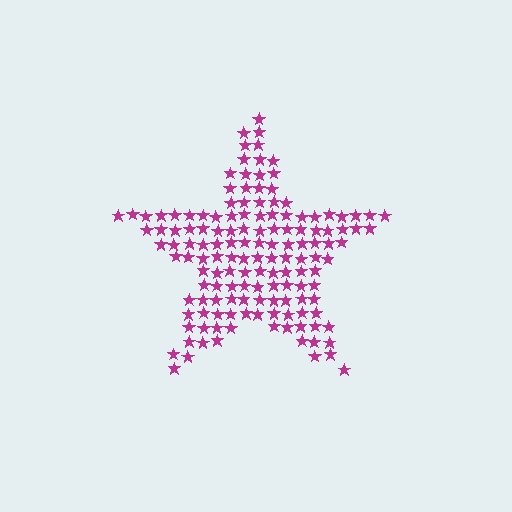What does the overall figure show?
The overall figure shows a star.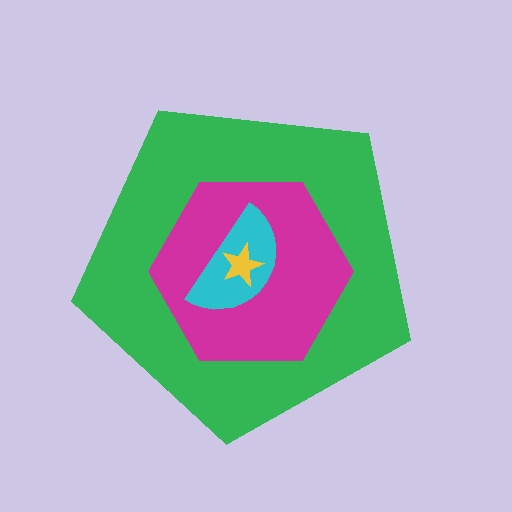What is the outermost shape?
The green pentagon.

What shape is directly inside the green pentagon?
The magenta hexagon.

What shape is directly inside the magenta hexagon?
The cyan semicircle.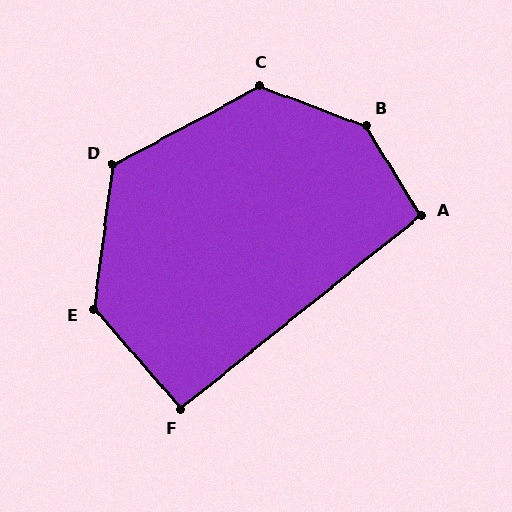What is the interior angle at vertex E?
Approximately 132 degrees (obtuse).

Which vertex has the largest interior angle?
B, at approximately 142 degrees.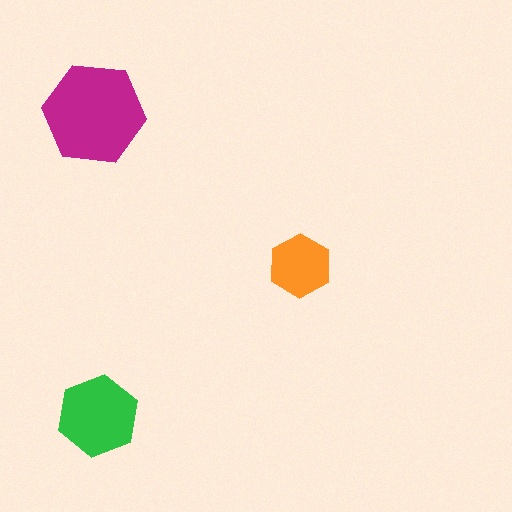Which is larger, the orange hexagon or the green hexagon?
The green one.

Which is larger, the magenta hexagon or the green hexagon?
The magenta one.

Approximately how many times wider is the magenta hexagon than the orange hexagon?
About 1.5 times wider.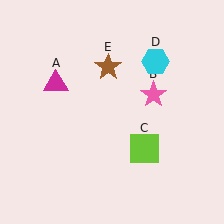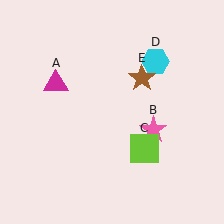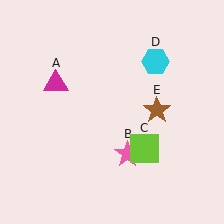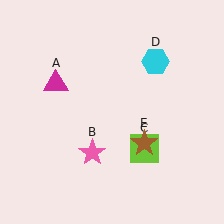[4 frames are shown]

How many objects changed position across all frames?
2 objects changed position: pink star (object B), brown star (object E).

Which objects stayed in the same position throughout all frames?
Magenta triangle (object A) and lime square (object C) and cyan hexagon (object D) remained stationary.